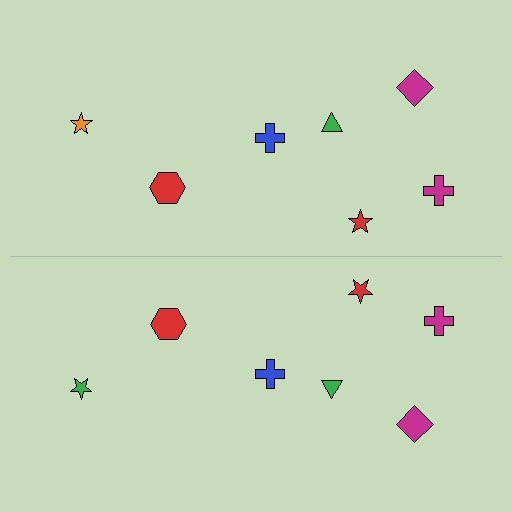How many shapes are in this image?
There are 14 shapes in this image.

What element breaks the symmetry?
The green star on the bottom side breaks the symmetry — its mirror counterpart is orange.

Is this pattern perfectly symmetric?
No, the pattern is not perfectly symmetric. The green star on the bottom side breaks the symmetry — its mirror counterpart is orange.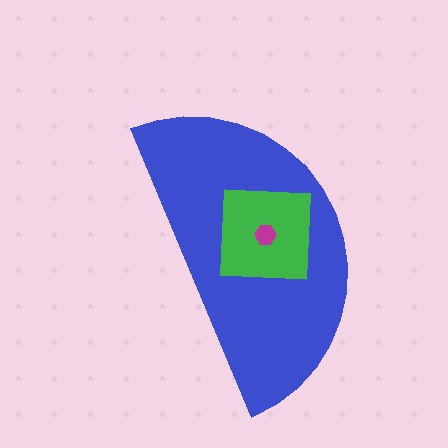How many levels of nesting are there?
3.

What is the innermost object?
The magenta hexagon.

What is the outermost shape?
The blue semicircle.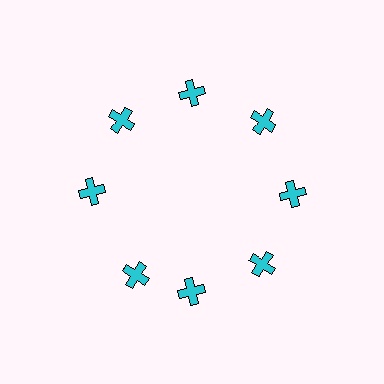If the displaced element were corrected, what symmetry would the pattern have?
It would have 8-fold rotational symmetry — the pattern would map onto itself every 45 degrees.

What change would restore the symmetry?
The symmetry would be restored by rotating it back into even spacing with its neighbors so that all 8 crosses sit at equal angles and equal distance from the center.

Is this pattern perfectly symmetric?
No. The 8 cyan crosses are arranged in a ring, but one element near the 8 o'clock position is rotated out of alignment along the ring, breaking the 8-fold rotational symmetry.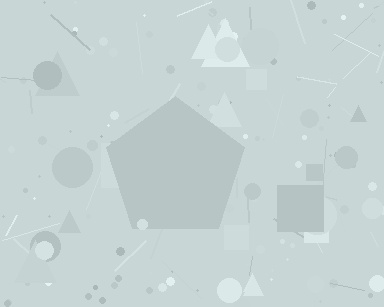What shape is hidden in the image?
A pentagon is hidden in the image.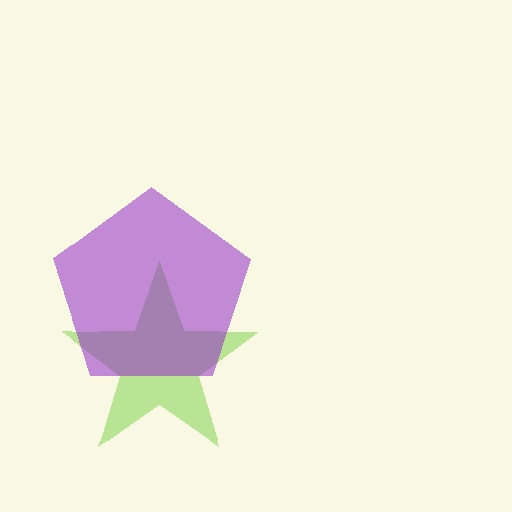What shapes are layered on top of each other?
The layered shapes are: a lime star, a purple pentagon.